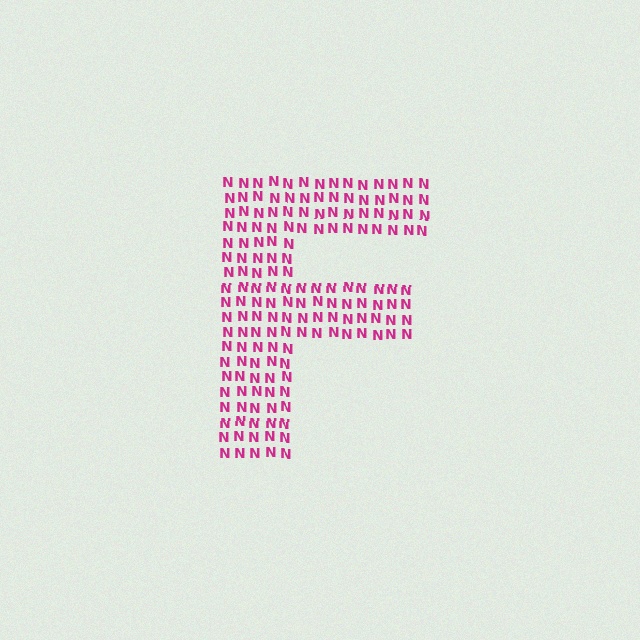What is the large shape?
The large shape is the letter F.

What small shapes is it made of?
It is made of small letter N's.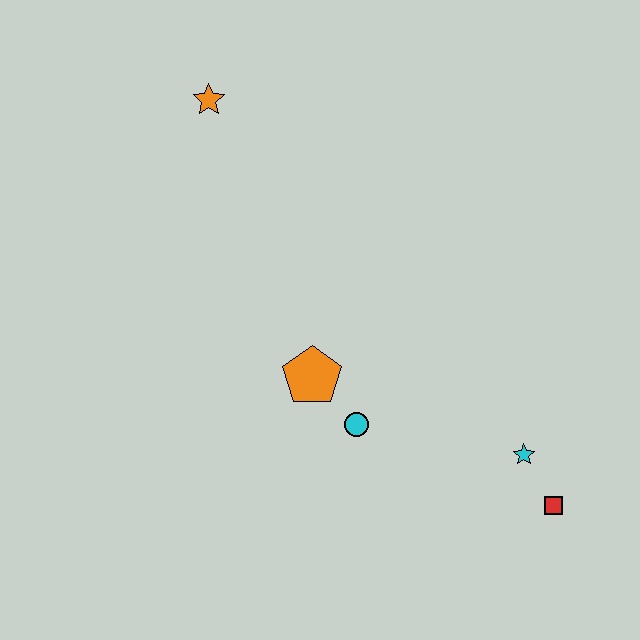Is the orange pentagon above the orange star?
No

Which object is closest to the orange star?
The orange pentagon is closest to the orange star.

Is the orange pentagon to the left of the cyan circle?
Yes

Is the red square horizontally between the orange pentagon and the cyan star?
No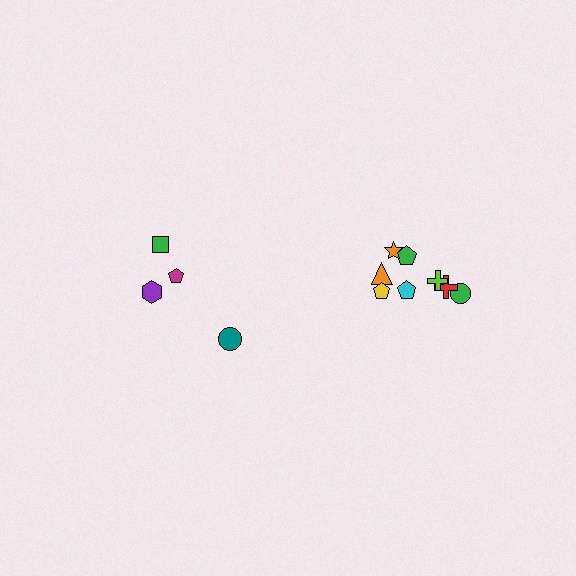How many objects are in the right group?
There are 8 objects.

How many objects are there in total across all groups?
There are 12 objects.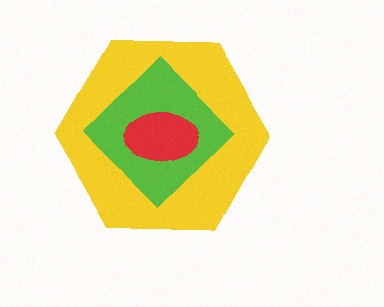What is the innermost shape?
The red ellipse.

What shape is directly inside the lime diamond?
The red ellipse.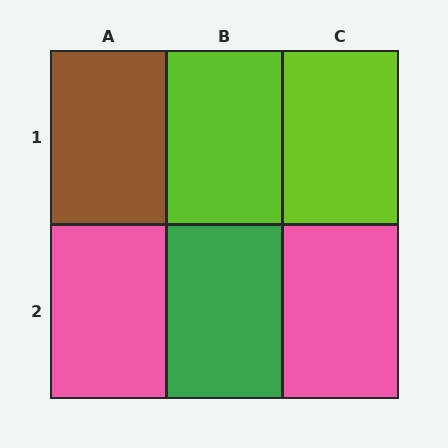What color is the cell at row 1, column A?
Brown.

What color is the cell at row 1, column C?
Lime.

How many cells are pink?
2 cells are pink.